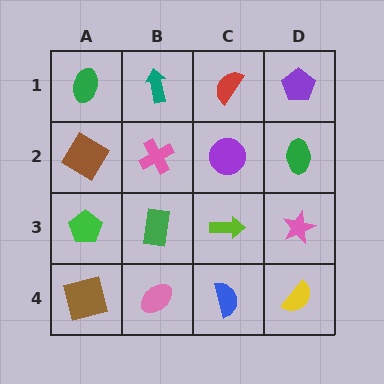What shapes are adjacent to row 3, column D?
A green ellipse (row 2, column D), a yellow semicircle (row 4, column D), a lime arrow (row 3, column C).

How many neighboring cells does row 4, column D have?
2.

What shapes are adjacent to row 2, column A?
A green ellipse (row 1, column A), a green pentagon (row 3, column A), a pink cross (row 2, column B).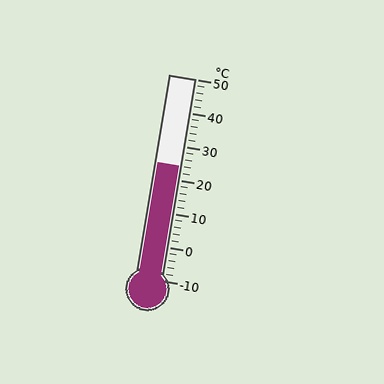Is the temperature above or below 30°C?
The temperature is below 30°C.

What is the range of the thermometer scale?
The thermometer scale ranges from -10°C to 50°C.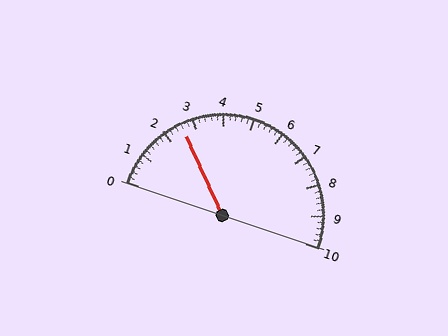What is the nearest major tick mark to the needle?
The nearest major tick mark is 3.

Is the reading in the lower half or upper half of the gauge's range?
The reading is in the lower half of the range (0 to 10).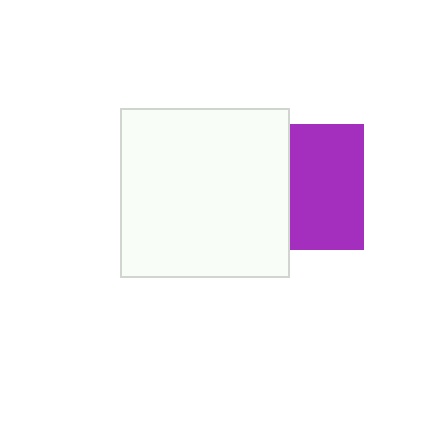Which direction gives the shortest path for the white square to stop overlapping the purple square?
Moving left gives the shortest separation.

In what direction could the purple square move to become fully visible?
The purple square could move right. That would shift it out from behind the white square entirely.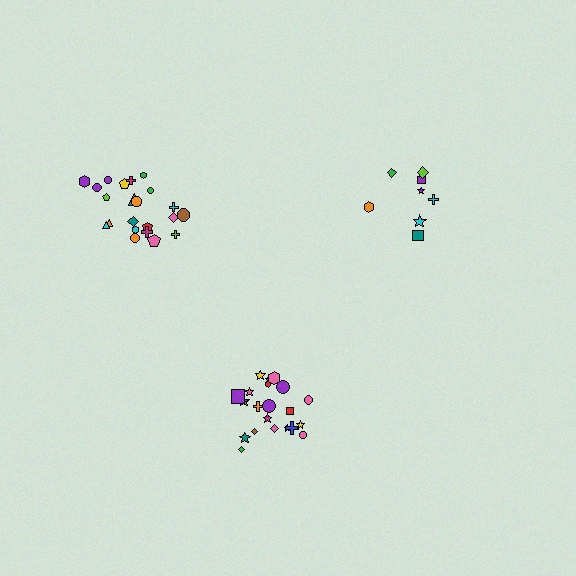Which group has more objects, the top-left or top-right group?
The top-left group.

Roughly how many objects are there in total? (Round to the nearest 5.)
Roughly 50 objects in total.